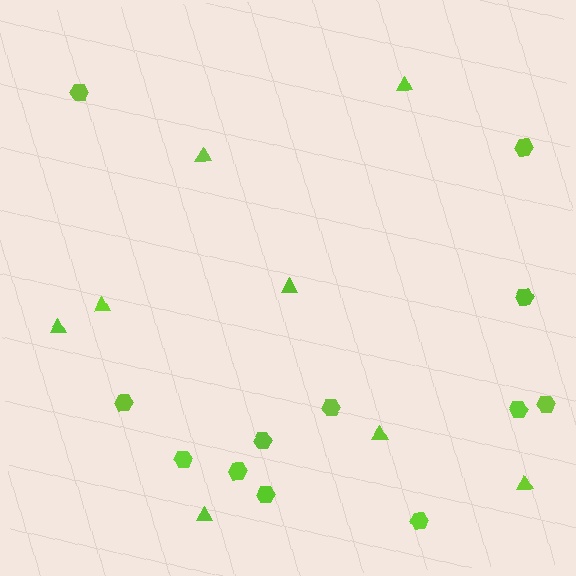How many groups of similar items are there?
There are 2 groups: one group of hexagons (12) and one group of triangles (8).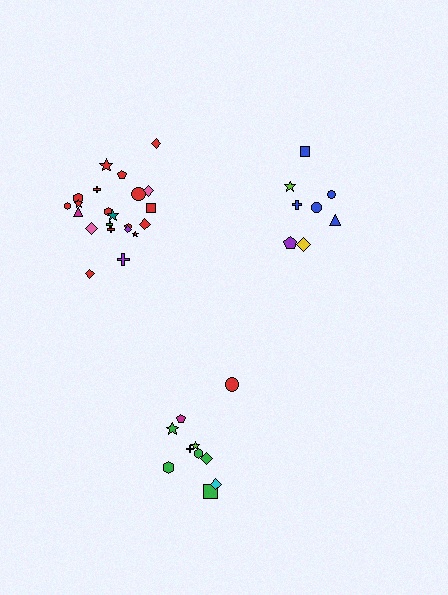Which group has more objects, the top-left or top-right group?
The top-left group.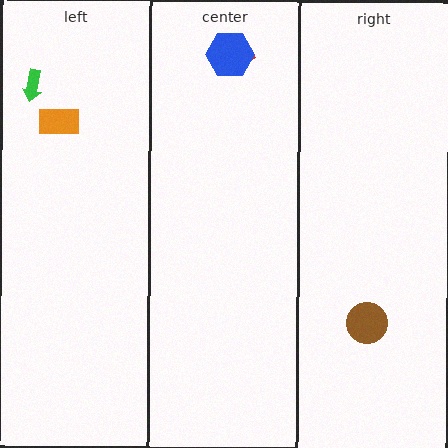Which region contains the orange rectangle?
The left region.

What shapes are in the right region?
The brown circle.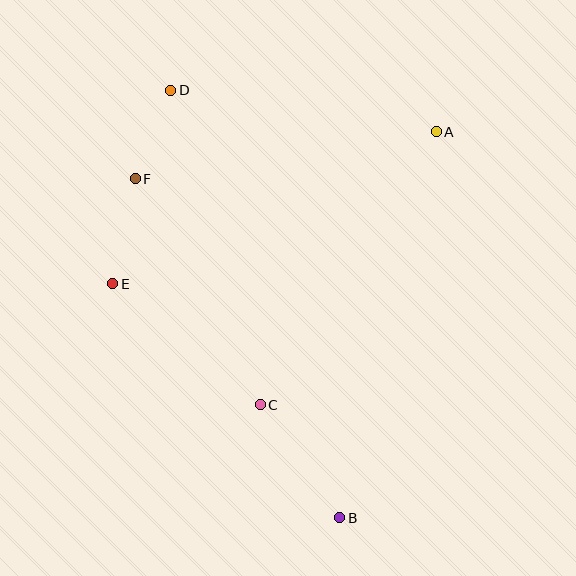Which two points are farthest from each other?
Points B and D are farthest from each other.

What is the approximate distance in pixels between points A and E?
The distance between A and E is approximately 357 pixels.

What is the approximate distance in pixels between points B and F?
The distance between B and F is approximately 396 pixels.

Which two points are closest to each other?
Points D and F are closest to each other.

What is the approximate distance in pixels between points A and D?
The distance between A and D is approximately 269 pixels.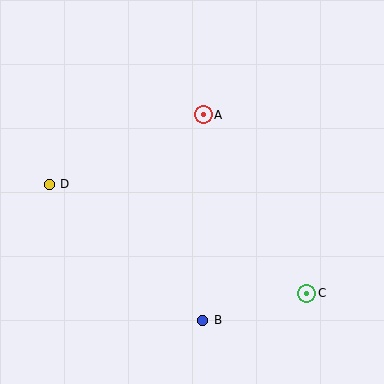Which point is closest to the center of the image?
Point A at (203, 115) is closest to the center.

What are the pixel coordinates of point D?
Point D is at (49, 184).